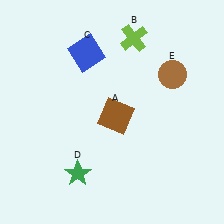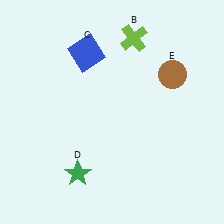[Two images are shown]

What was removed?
The brown square (A) was removed in Image 2.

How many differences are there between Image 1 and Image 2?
There is 1 difference between the two images.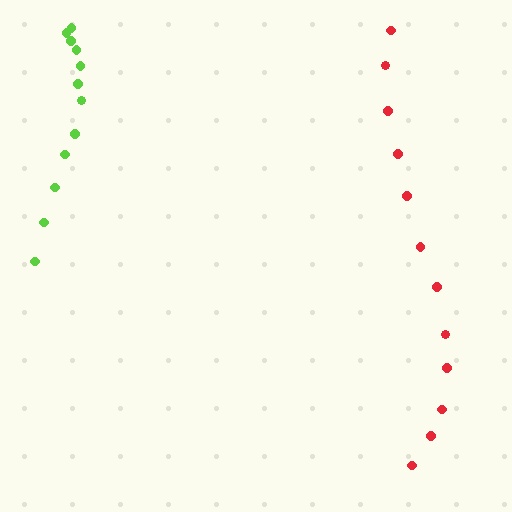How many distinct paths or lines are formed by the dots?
There are 2 distinct paths.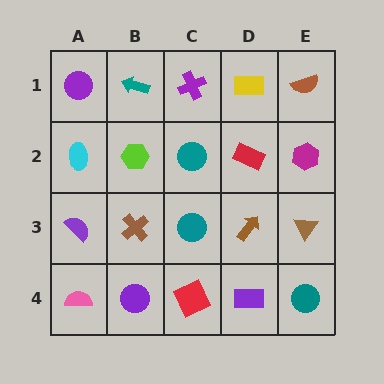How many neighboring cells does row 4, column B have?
3.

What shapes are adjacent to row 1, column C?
A teal circle (row 2, column C), a teal arrow (row 1, column B), a yellow rectangle (row 1, column D).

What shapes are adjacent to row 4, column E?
A brown triangle (row 3, column E), a purple rectangle (row 4, column D).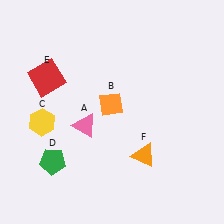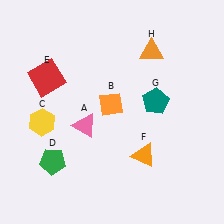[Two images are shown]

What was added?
A teal pentagon (G), an orange triangle (H) were added in Image 2.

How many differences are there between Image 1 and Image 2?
There are 2 differences between the two images.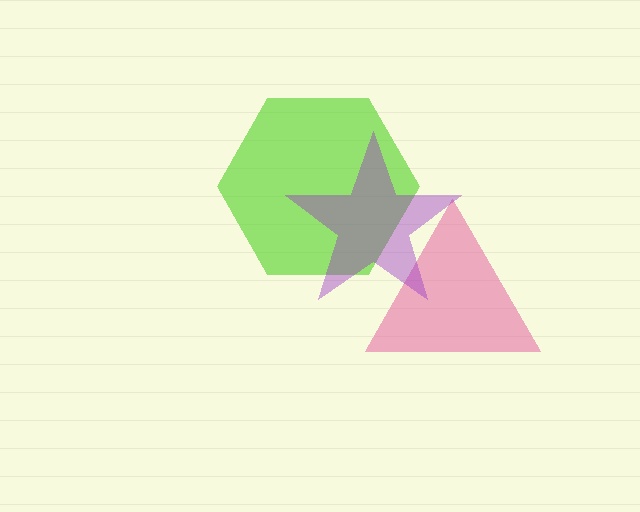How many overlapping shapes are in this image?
There are 3 overlapping shapes in the image.